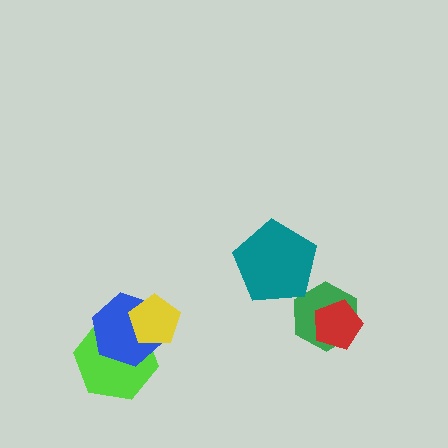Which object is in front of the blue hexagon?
The yellow pentagon is in front of the blue hexagon.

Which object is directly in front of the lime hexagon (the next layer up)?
The blue hexagon is directly in front of the lime hexagon.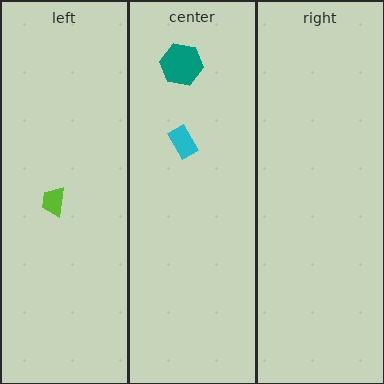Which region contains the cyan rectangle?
The center region.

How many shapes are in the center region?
2.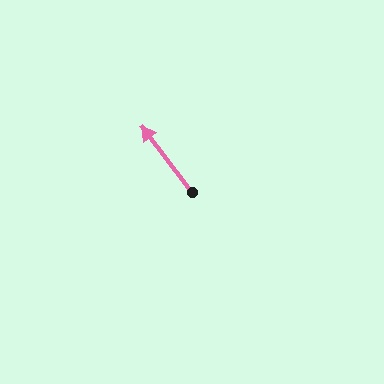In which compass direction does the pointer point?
Northwest.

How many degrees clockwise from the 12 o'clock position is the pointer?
Approximately 322 degrees.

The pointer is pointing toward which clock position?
Roughly 11 o'clock.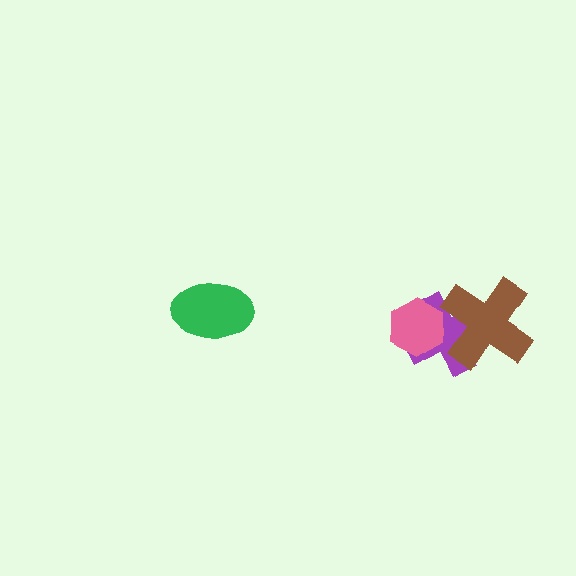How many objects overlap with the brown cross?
1 object overlaps with the brown cross.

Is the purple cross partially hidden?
Yes, it is partially covered by another shape.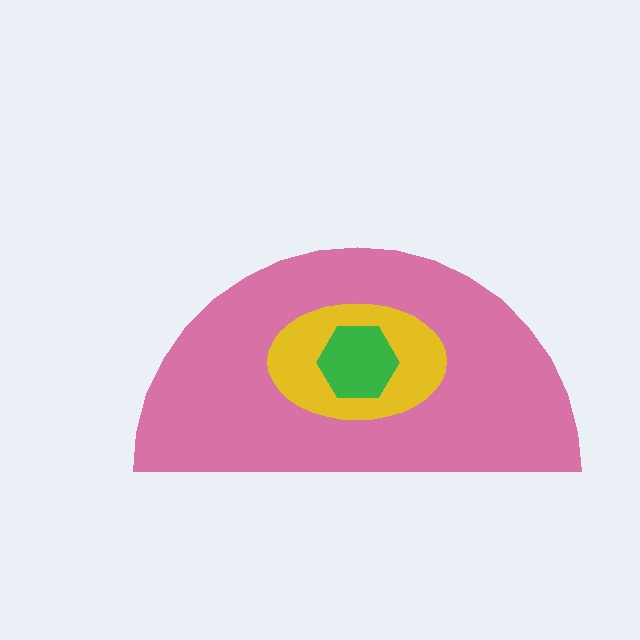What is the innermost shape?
The green hexagon.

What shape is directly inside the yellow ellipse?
The green hexagon.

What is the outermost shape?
The pink semicircle.